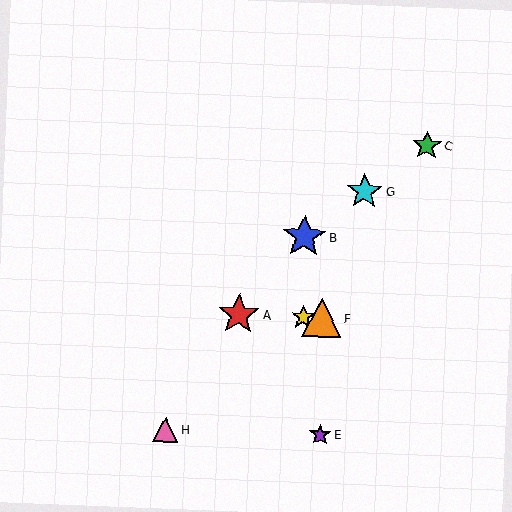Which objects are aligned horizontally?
Objects A, D, F are aligned horizontally.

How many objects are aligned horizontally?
3 objects (A, D, F) are aligned horizontally.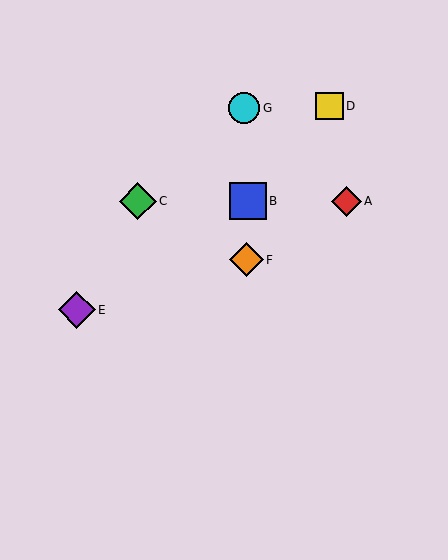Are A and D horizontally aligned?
No, A is at y≈201 and D is at y≈106.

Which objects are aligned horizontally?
Objects A, B, C are aligned horizontally.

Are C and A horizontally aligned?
Yes, both are at y≈201.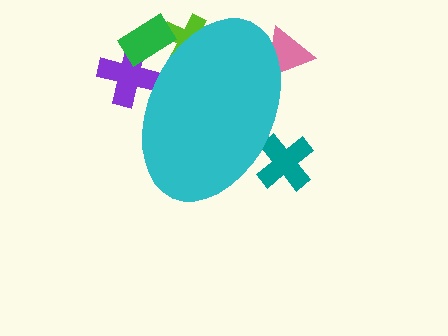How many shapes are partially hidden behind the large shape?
5 shapes are partially hidden.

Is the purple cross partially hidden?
Yes, the purple cross is partially hidden behind the cyan ellipse.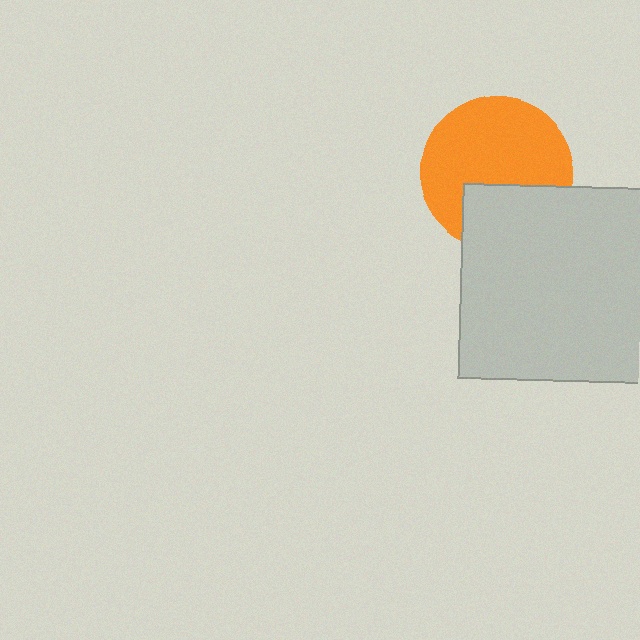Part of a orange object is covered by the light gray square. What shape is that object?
It is a circle.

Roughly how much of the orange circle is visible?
Most of it is visible (roughly 69%).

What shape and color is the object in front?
The object in front is a light gray square.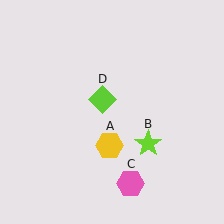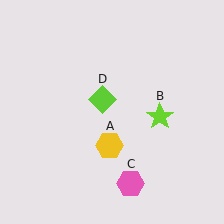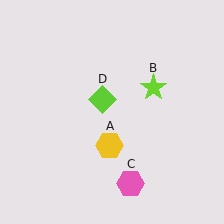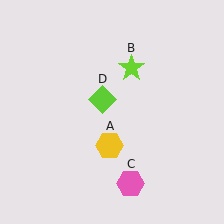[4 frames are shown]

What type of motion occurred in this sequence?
The lime star (object B) rotated counterclockwise around the center of the scene.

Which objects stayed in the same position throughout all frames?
Yellow hexagon (object A) and pink hexagon (object C) and lime diamond (object D) remained stationary.